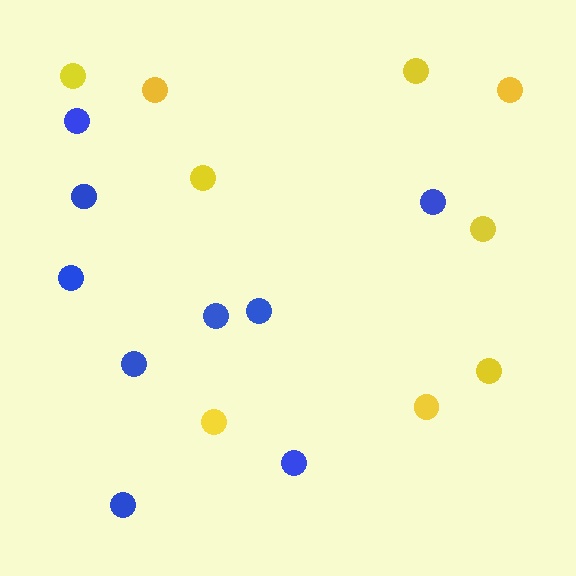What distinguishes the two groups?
There are 2 groups: one group of blue circles (9) and one group of yellow circles (9).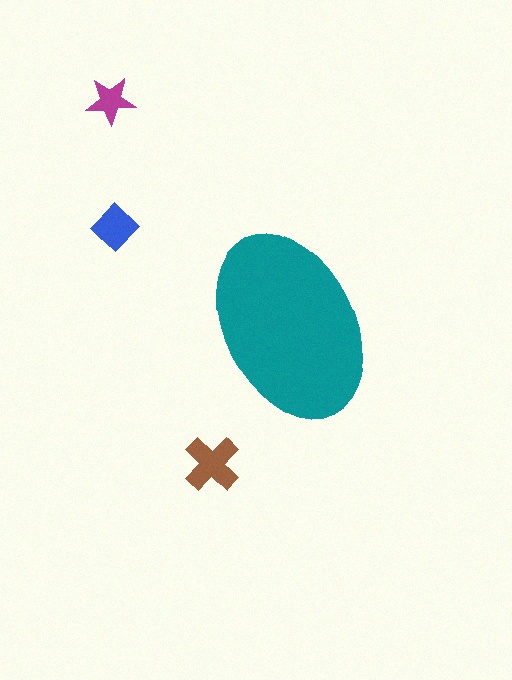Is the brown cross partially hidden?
No, the brown cross is fully visible.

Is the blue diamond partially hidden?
No, the blue diamond is fully visible.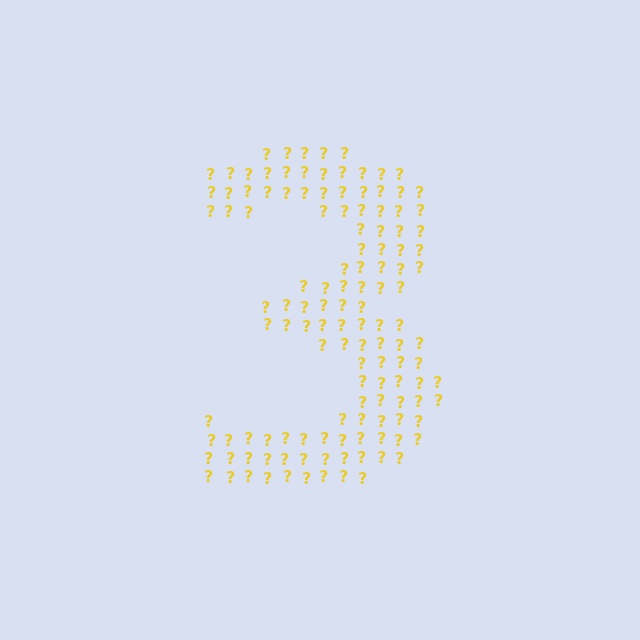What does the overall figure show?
The overall figure shows the digit 3.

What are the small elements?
The small elements are question marks.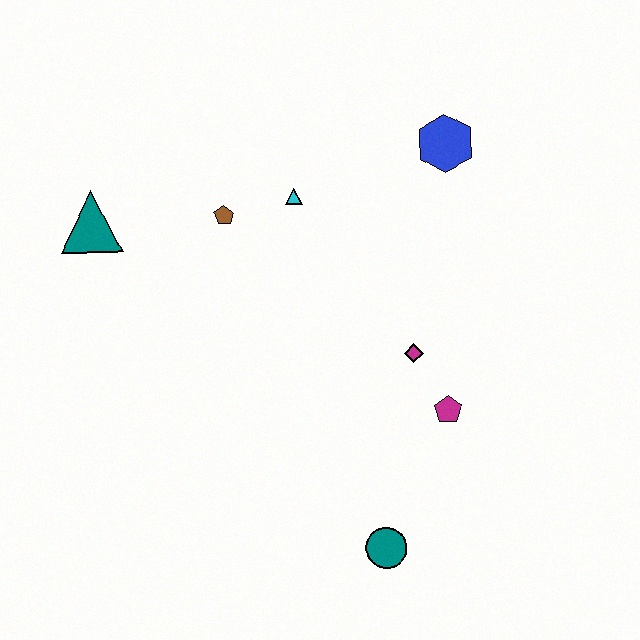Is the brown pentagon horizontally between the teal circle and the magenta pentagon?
No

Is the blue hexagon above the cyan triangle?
Yes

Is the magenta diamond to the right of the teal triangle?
Yes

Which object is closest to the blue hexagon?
The cyan triangle is closest to the blue hexagon.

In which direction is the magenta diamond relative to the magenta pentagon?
The magenta diamond is above the magenta pentagon.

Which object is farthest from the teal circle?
The teal triangle is farthest from the teal circle.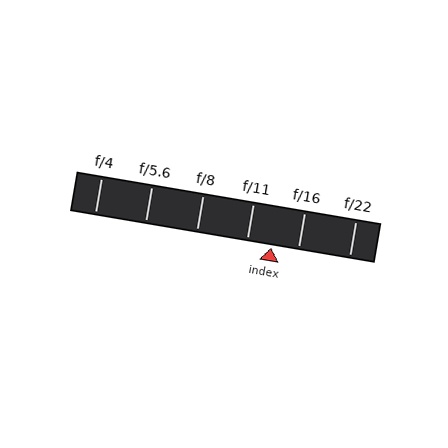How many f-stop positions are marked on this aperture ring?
There are 6 f-stop positions marked.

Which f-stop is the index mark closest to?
The index mark is closest to f/11.